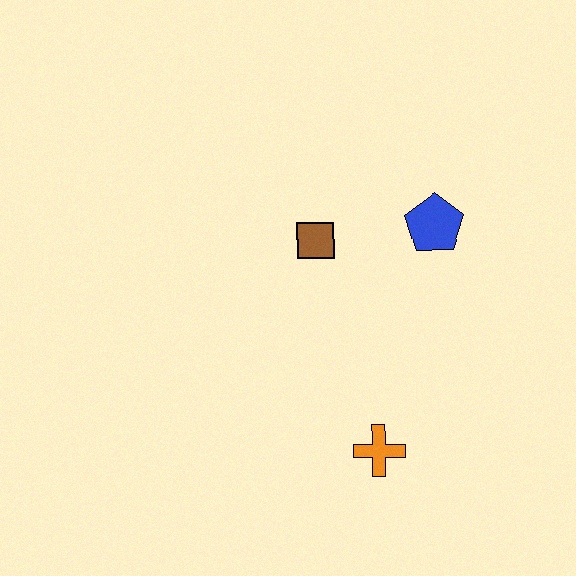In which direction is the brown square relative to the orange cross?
The brown square is above the orange cross.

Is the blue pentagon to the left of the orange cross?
No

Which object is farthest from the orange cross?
The blue pentagon is farthest from the orange cross.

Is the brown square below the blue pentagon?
Yes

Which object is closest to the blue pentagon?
The brown square is closest to the blue pentagon.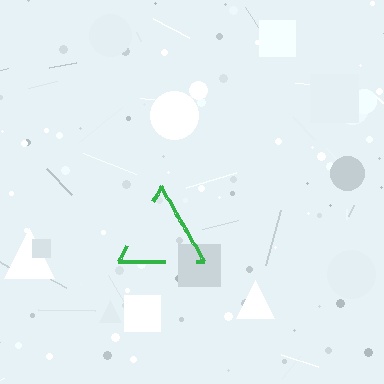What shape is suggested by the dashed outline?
The dashed outline suggests a triangle.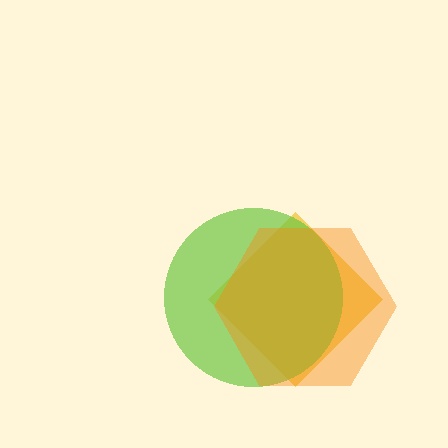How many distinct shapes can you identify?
There are 3 distinct shapes: a yellow diamond, a lime circle, an orange hexagon.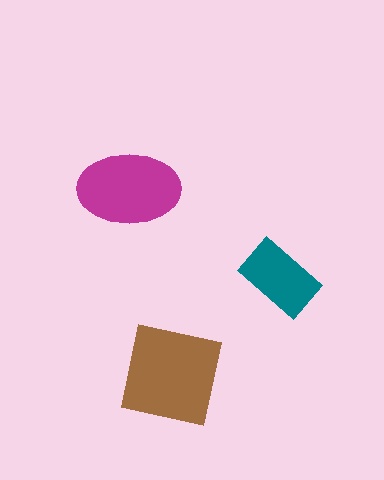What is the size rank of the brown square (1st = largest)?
1st.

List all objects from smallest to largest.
The teal rectangle, the magenta ellipse, the brown square.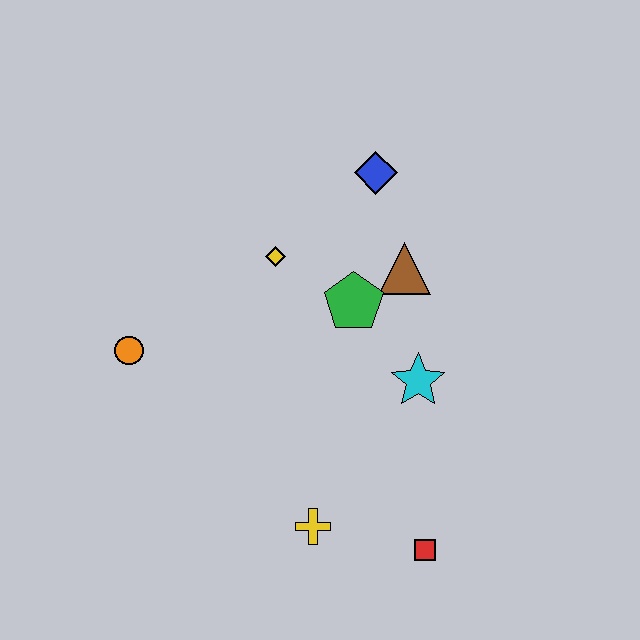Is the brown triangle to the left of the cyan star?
Yes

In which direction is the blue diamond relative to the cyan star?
The blue diamond is above the cyan star.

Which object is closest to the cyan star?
The green pentagon is closest to the cyan star.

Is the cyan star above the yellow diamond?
No